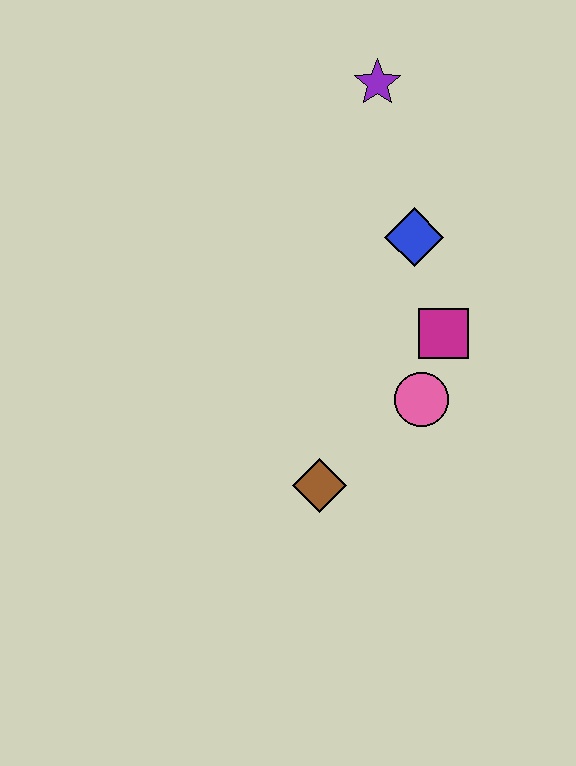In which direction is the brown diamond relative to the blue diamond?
The brown diamond is below the blue diamond.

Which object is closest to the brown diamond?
The pink circle is closest to the brown diamond.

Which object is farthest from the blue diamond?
The brown diamond is farthest from the blue diamond.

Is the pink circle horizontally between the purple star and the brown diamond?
No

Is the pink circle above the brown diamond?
Yes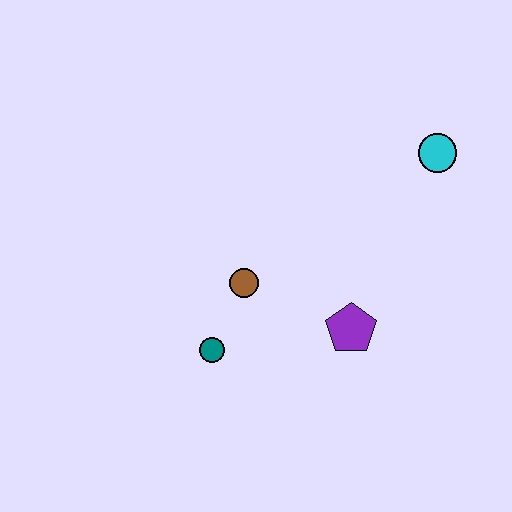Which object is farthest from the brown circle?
The cyan circle is farthest from the brown circle.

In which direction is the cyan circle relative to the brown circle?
The cyan circle is to the right of the brown circle.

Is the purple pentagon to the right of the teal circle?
Yes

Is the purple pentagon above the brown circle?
No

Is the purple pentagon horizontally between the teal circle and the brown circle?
No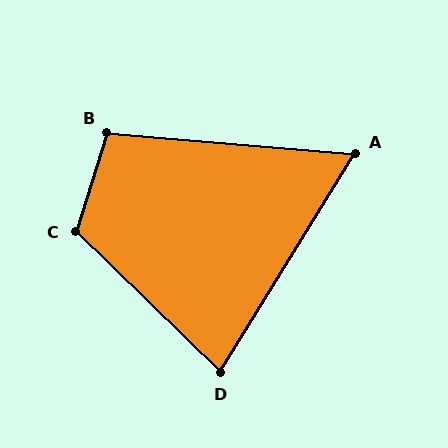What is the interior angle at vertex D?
Approximately 77 degrees (acute).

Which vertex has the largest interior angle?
C, at approximately 117 degrees.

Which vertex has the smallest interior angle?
A, at approximately 63 degrees.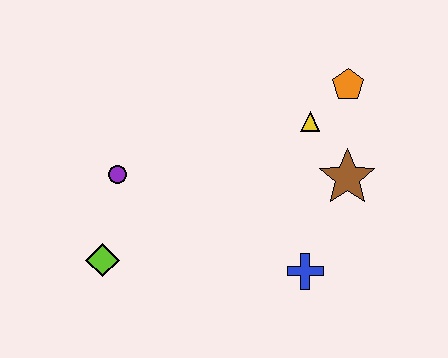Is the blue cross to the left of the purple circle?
No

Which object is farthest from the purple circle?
The orange pentagon is farthest from the purple circle.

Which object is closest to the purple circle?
The lime diamond is closest to the purple circle.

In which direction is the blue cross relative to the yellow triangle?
The blue cross is below the yellow triangle.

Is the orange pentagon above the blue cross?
Yes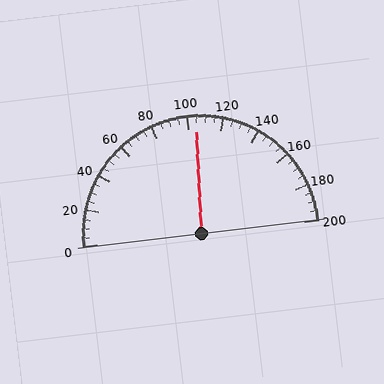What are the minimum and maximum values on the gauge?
The gauge ranges from 0 to 200.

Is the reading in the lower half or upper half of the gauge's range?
The reading is in the upper half of the range (0 to 200).